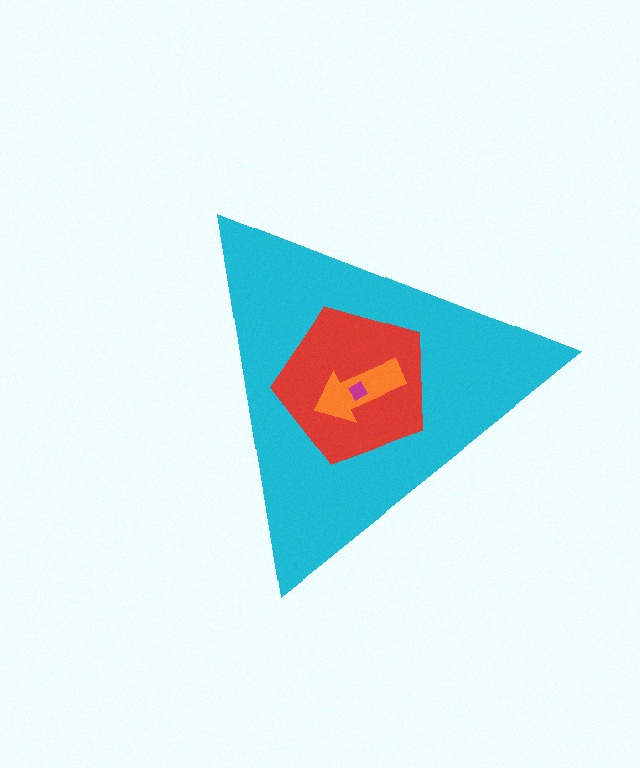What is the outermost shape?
The cyan triangle.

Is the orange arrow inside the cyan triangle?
Yes.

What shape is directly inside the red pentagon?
The orange arrow.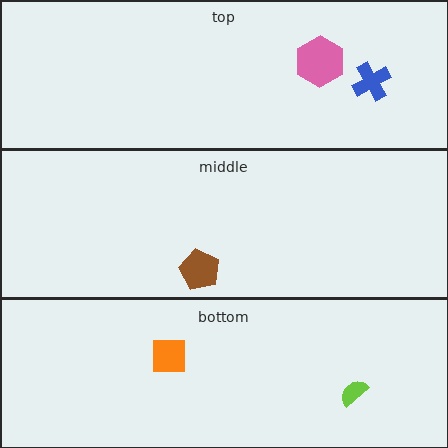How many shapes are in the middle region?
1.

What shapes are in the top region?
The pink hexagon, the blue cross.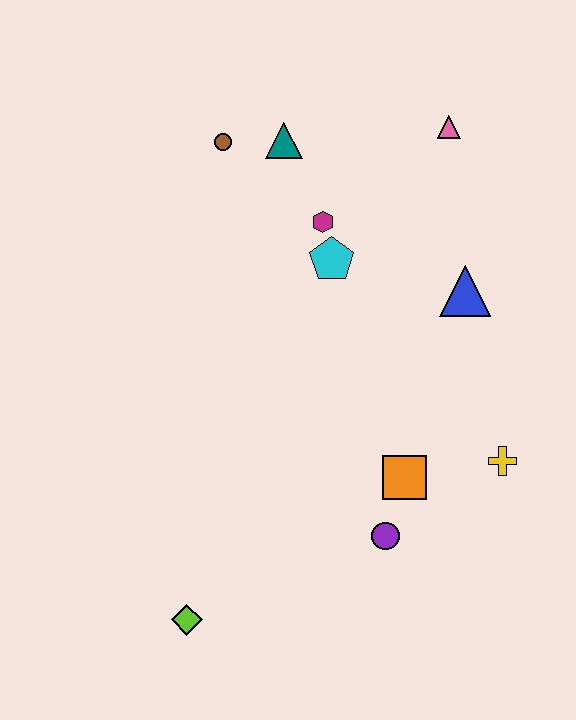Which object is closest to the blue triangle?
The cyan pentagon is closest to the blue triangle.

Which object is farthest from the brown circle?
The lime diamond is farthest from the brown circle.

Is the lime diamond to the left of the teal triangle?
Yes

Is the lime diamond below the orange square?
Yes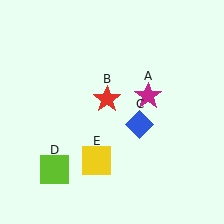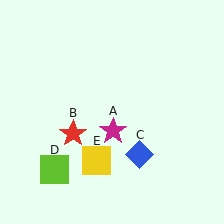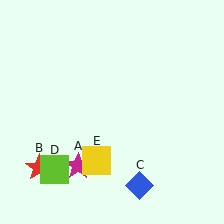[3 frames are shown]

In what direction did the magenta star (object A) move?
The magenta star (object A) moved down and to the left.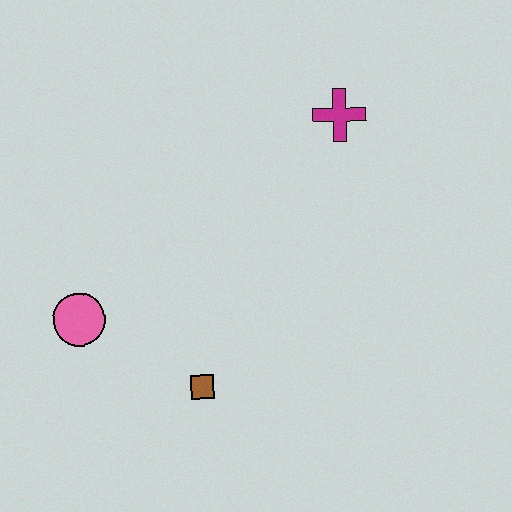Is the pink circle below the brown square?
No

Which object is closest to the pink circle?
The brown square is closest to the pink circle.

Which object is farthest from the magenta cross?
The pink circle is farthest from the magenta cross.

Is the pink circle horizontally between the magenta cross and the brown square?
No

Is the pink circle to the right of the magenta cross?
No